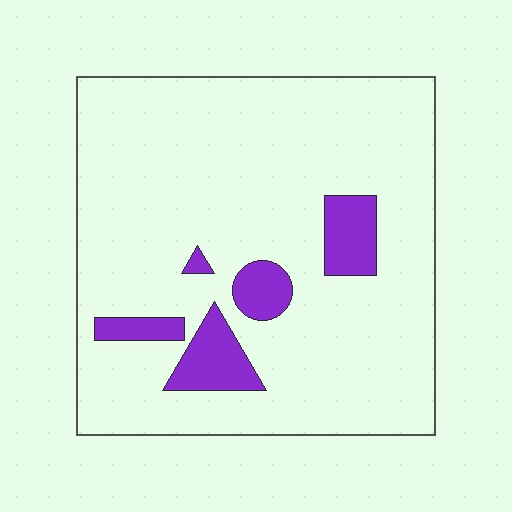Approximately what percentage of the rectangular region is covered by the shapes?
Approximately 10%.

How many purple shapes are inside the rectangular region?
5.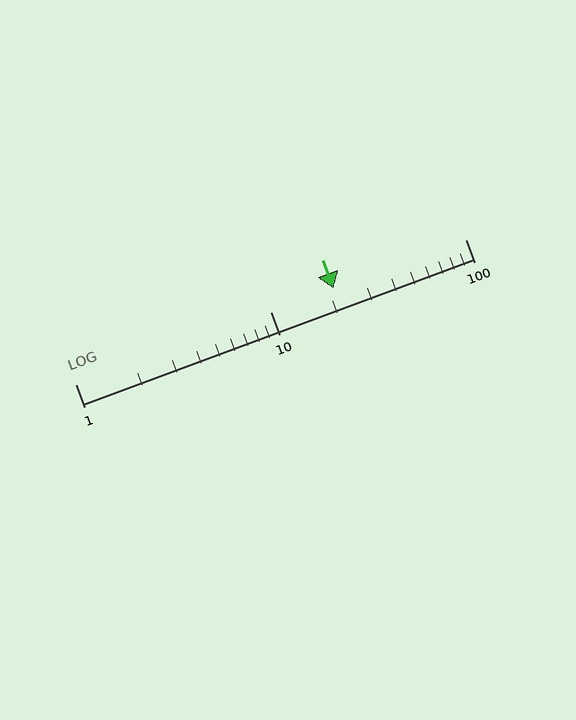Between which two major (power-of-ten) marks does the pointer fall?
The pointer is between 10 and 100.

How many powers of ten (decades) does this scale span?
The scale spans 2 decades, from 1 to 100.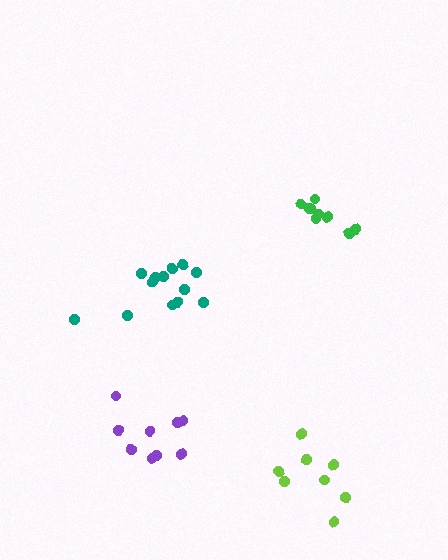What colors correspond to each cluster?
The clusters are colored: green, purple, lime, teal.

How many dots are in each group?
Group 1: 9 dots, Group 2: 9 dots, Group 3: 8 dots, Group 4: 13 dots (39 total).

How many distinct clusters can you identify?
There are 4 distinct clusters.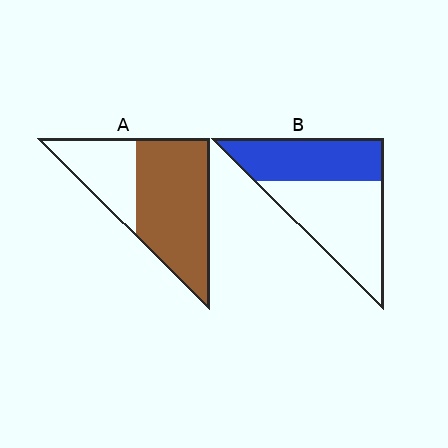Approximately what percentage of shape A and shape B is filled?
A is approximately 65% and B is approximately 45%.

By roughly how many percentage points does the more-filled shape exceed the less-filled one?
By roughly 25 percentage points (A over B).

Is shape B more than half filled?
No.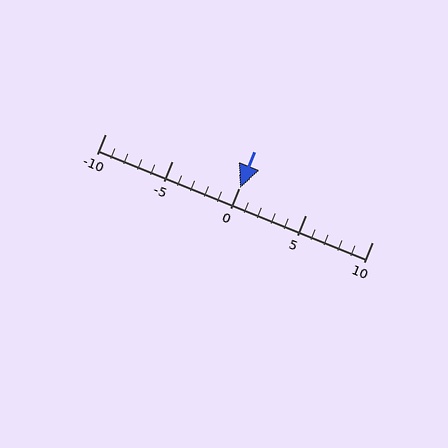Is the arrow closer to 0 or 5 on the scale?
The arrow is closer to 0.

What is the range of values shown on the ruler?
The ruler shows values from -10 to 10.